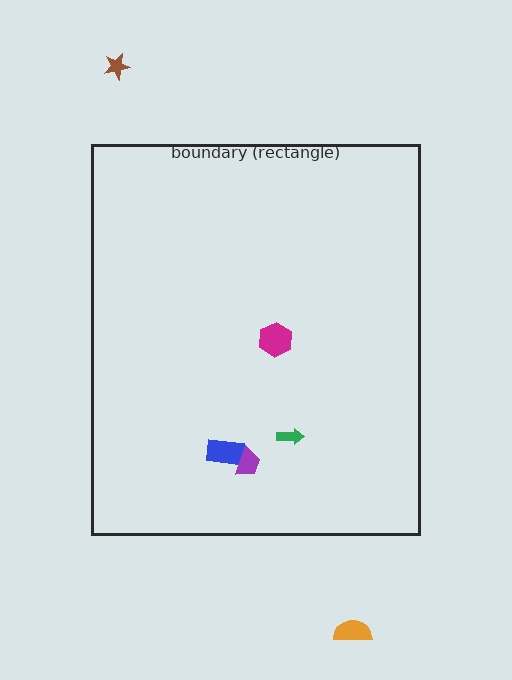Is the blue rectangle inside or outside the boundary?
Inside.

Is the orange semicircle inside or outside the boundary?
Outside.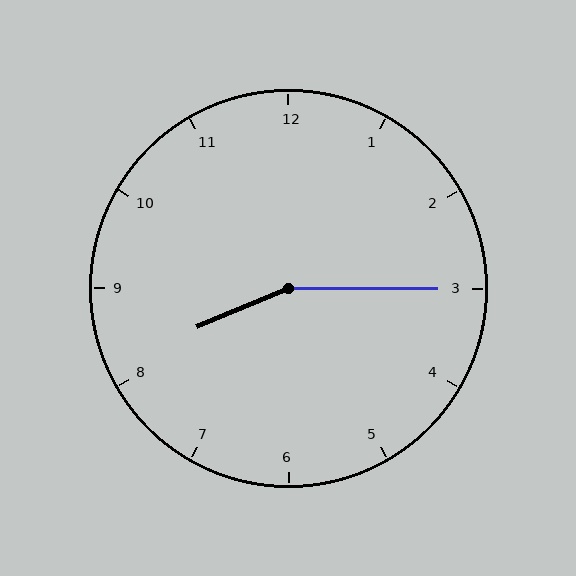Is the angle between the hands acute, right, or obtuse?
It is obtuse.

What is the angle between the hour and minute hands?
Approximately 158 degrees.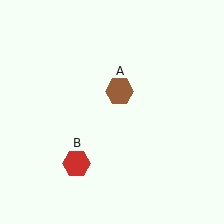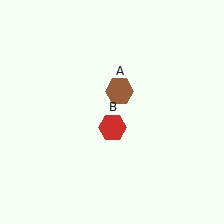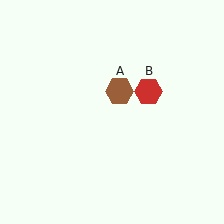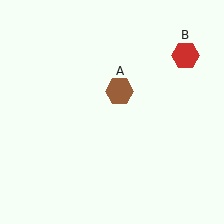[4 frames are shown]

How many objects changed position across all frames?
1 object changed position: red hexagon (object B).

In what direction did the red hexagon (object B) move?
The red hexagon (object B) moved up and to the right.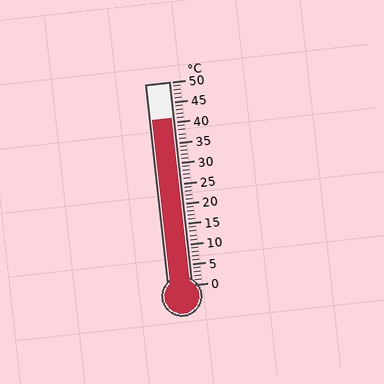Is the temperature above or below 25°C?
The temperature is above 25°C.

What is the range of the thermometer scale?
The thermometer scale ranges from 0°C to 50°C.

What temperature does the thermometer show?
The thermometer shows approximately 41°C.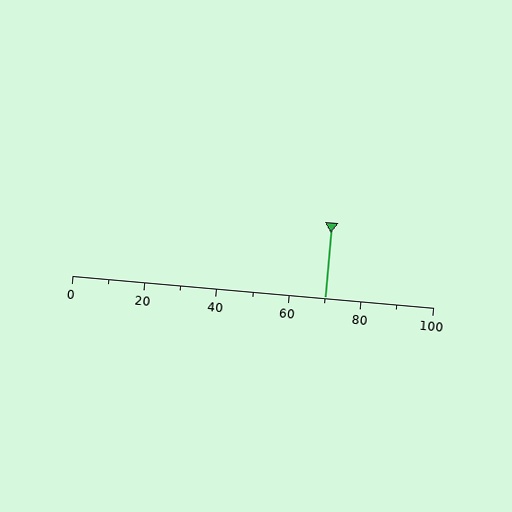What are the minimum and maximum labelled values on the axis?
The axis runs from 0 to 100.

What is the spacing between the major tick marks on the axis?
The major ticks are spaced 20 apart.